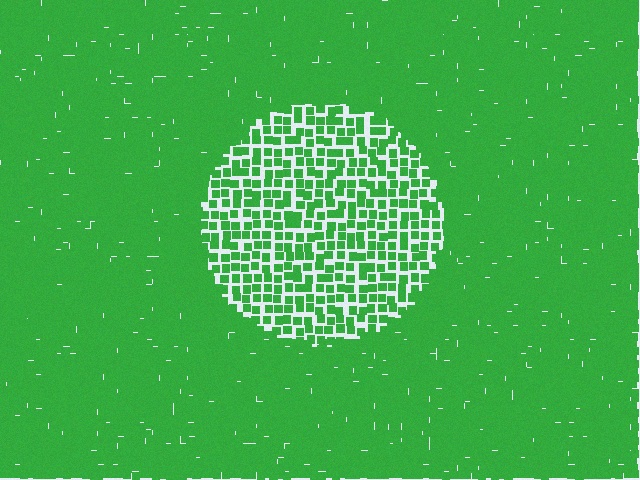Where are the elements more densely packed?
The elements are more densely packed outside the circle boundary.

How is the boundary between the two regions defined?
The boundary is defined by a change in element density (approximately 2.3x ratio). All elements are the same color, size, and shape.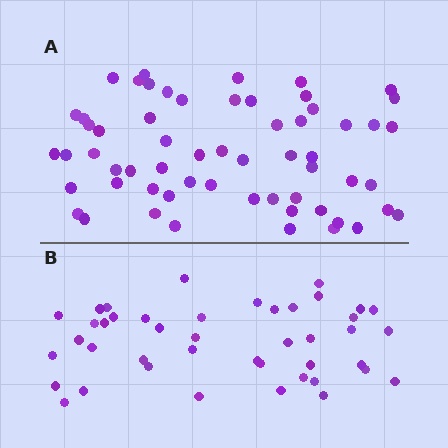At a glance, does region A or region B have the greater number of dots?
Region A (the top region) has more dots.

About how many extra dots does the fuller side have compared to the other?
Region A has approximately 15 more dots than region B.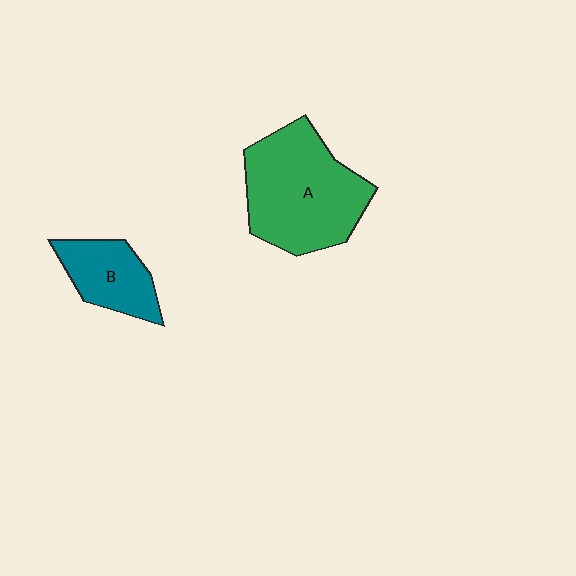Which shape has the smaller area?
Shape B (teal).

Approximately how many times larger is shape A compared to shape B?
Approximately 2.1 times.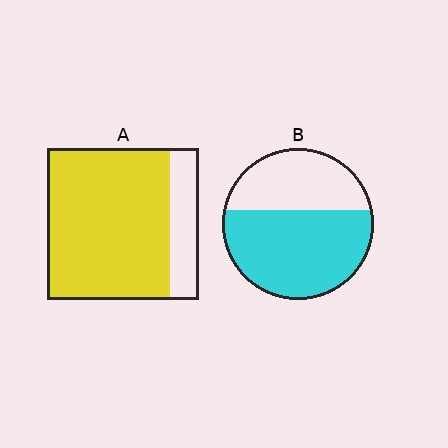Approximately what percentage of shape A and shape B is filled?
A is approximately 80% and B is approximately 60%.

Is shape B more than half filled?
Yes.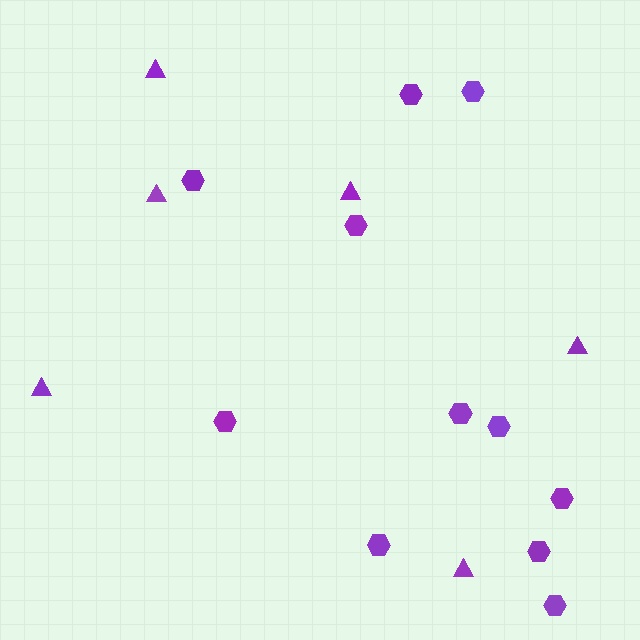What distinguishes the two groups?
There are 2 groups: one group of hexagons (11) and one group of triangles (6).